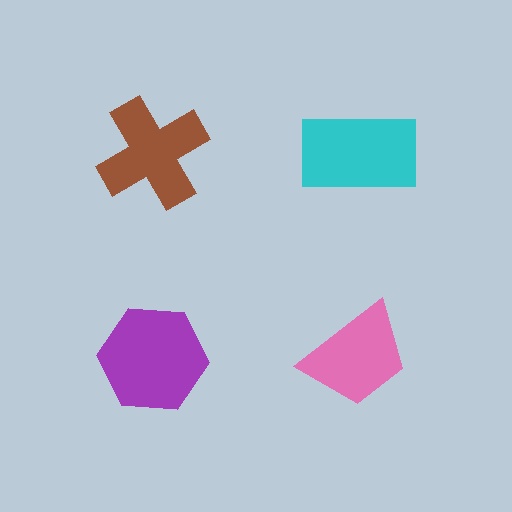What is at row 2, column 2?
A pink trapezoid.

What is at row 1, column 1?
A brown cross.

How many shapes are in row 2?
2 shapes.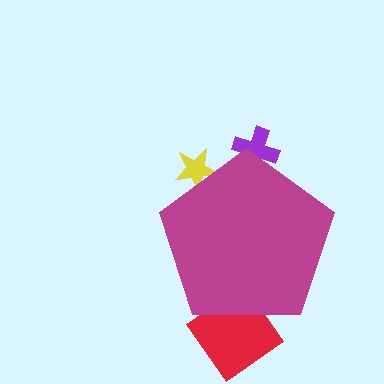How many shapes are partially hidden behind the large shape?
3 shapes are partially hidden.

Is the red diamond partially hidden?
Yes, the red diamond is partially hidden behind the magenta pentagon.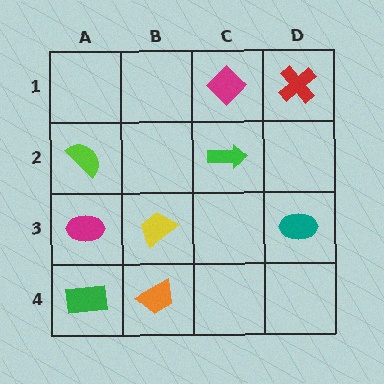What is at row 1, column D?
A red cross.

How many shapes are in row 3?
3 shapes.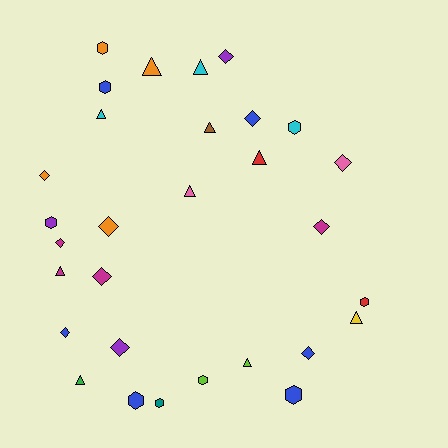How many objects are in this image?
There are 30 objects.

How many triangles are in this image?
There are 10 triangles.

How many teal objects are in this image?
There is 1 teal object.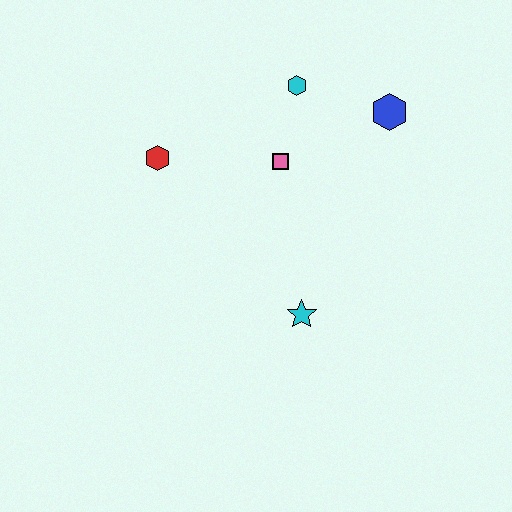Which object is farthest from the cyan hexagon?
The cyan star is farthest from the cyan hexagon.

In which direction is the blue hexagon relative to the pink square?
The blue hexagon is to the right of the pink square.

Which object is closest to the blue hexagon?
The cyan hexagon is closest to the blue hexagon.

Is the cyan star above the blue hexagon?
No